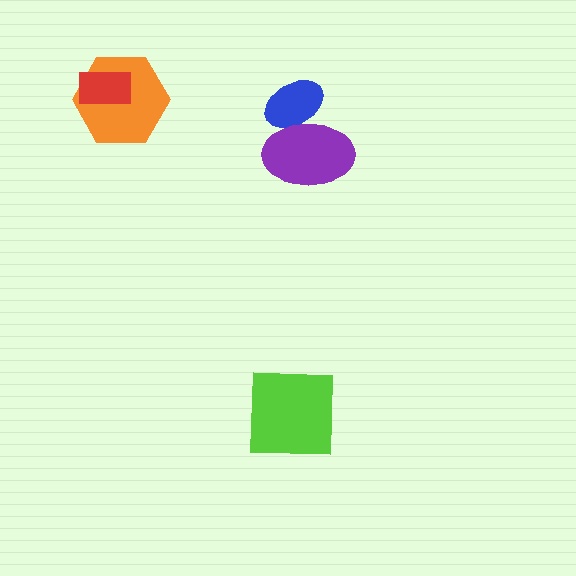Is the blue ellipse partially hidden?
Yes, it is partially covered by another shape.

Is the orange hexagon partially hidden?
Yes, it is partially covered by another shape.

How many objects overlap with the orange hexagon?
1 object overlaps with the orange hexagon.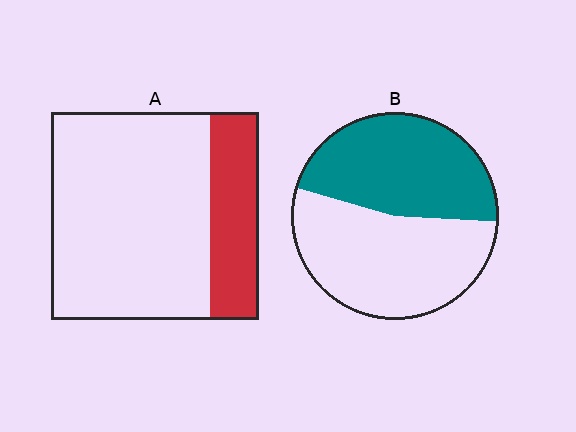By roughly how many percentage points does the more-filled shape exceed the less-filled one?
By roughly 25 percentage points (B over A).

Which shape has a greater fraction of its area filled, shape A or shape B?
Shape B.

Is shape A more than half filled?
No.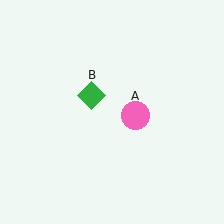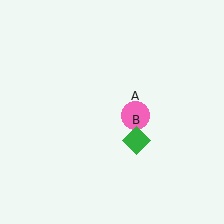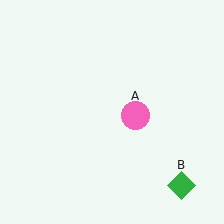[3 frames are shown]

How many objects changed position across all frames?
1 object changed position: green diamond (object B).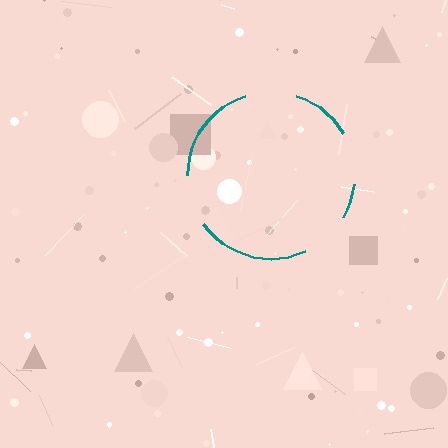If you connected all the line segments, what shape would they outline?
They would outline a circle.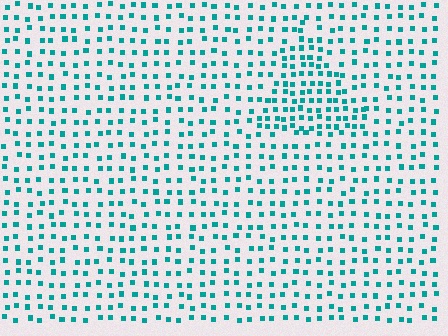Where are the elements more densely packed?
The elements are more densely packed inside the triangle boundary.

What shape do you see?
I see a triangle.